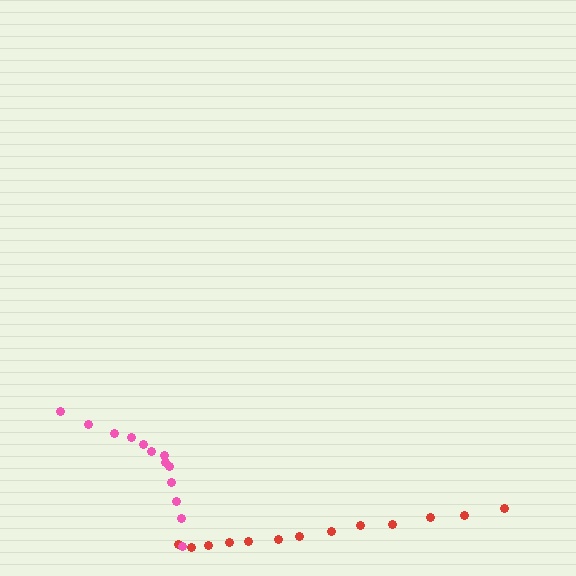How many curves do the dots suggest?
There are 2 distinct paths.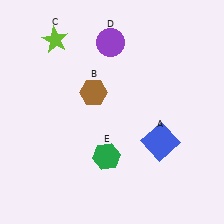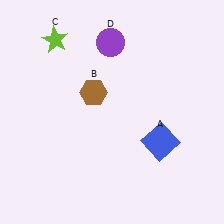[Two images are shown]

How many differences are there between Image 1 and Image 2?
There is 1 difference between the two images.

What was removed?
The green hexagon (E) was removed in Image 2.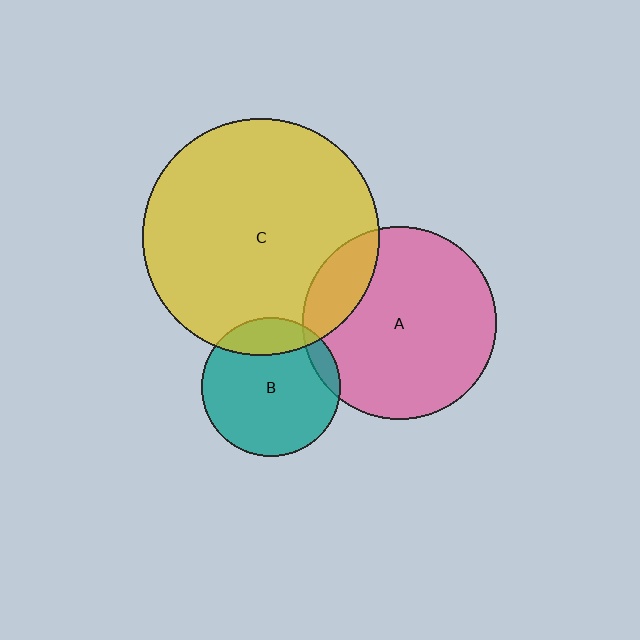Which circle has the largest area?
Circle C (yellow).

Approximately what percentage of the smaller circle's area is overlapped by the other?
Approximately 10%.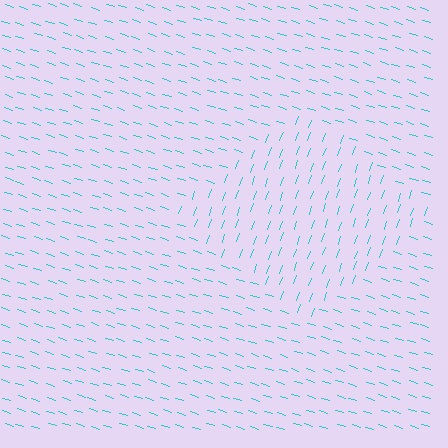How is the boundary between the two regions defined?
The boundary is defined purely by a change in line orientation (approximately 88 degrees difference). All lines are the same color and thickness.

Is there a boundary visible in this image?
Yes, there is a texture boundary formed by a change in line orientation.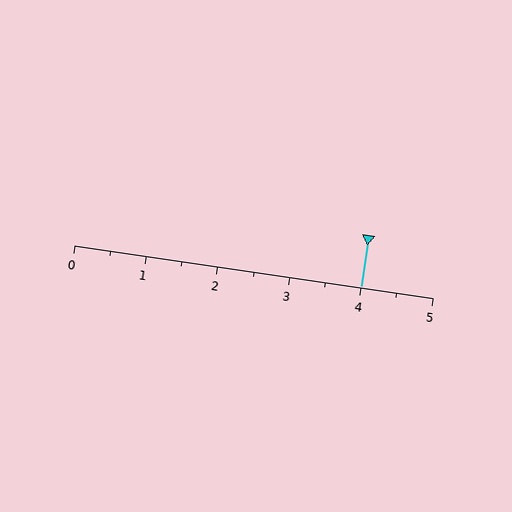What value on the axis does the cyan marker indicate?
The marker indicates approximately 4.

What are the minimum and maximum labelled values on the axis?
The axis runs from 0 to 5.